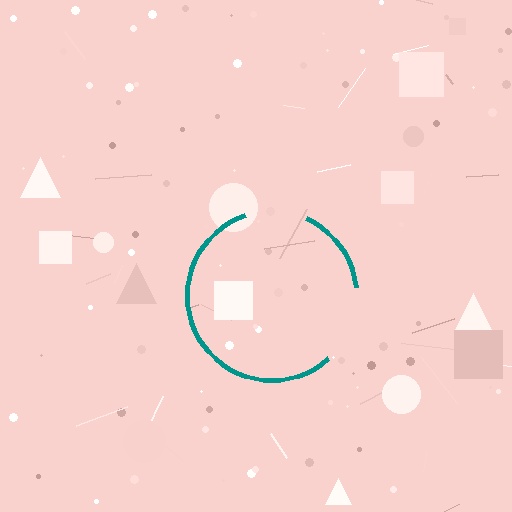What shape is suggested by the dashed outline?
The dashed outline suggests a circle.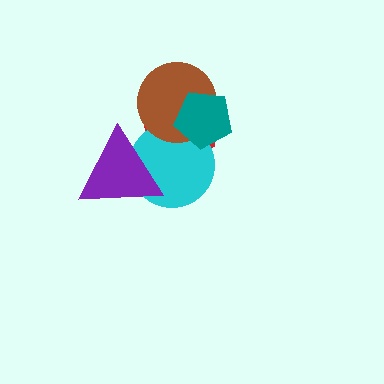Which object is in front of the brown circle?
The teal pentagon is in front of the brown circle.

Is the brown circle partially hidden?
Yes, it is partially covered by another shape.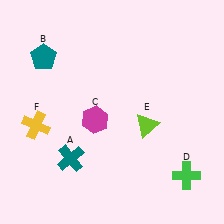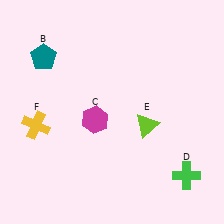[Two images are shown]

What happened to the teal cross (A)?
The teal cross (A) was removed in Image 2. It was in the bottom-left area of Image 1.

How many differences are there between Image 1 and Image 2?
There is 1 difference between the two images.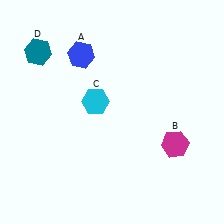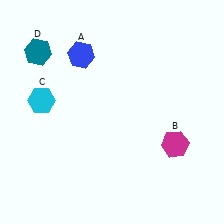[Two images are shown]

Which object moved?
The cyan hexagon (C) moved left.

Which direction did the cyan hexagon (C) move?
The cyan hexagon (C) moved left.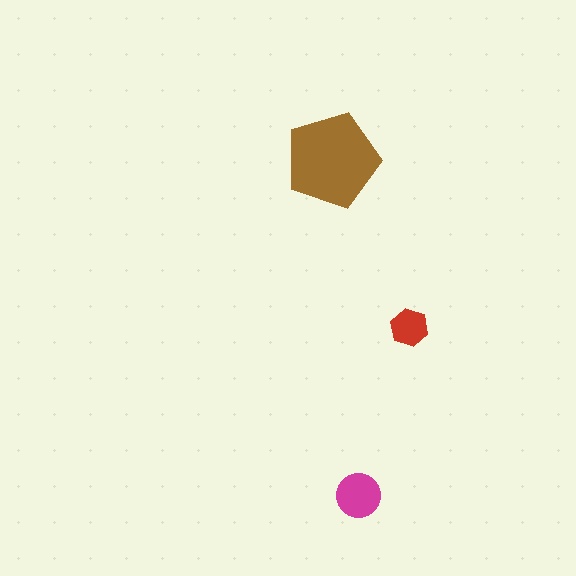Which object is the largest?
The brown pentagon.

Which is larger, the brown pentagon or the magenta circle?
The brown pentagon.